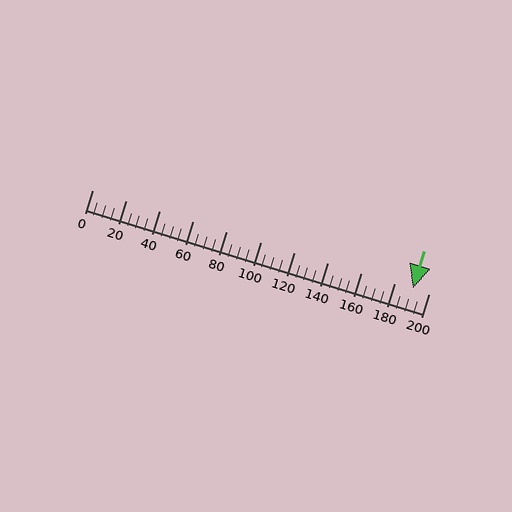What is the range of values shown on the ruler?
The ruler shows values from 0 to 200.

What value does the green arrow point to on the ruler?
The green arrow points to approximately 191.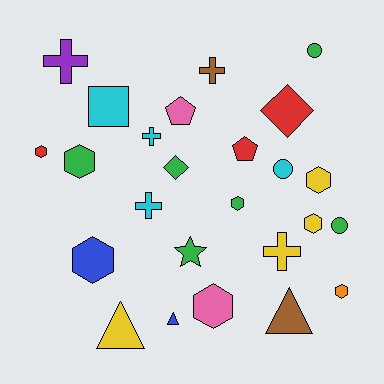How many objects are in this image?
There are 25 objects.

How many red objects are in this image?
There are 3 red objects.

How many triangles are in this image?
There are 3 triangles.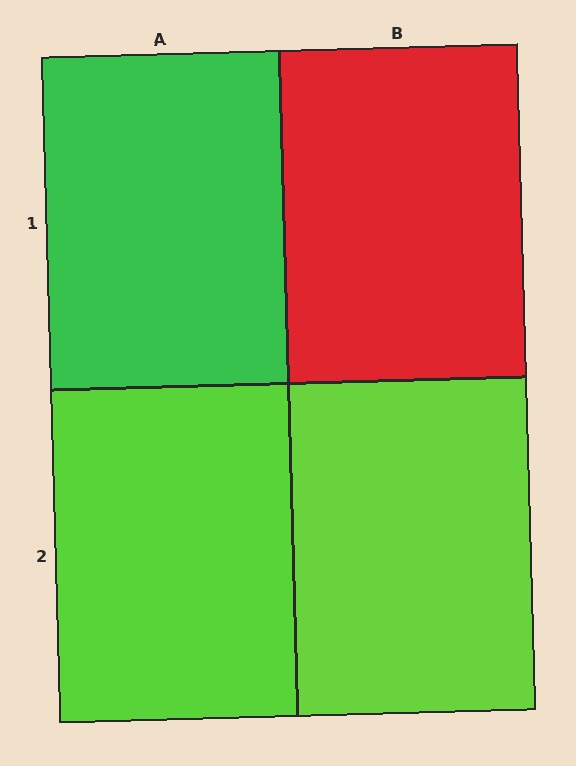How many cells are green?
1 cell is green.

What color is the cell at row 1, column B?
Red.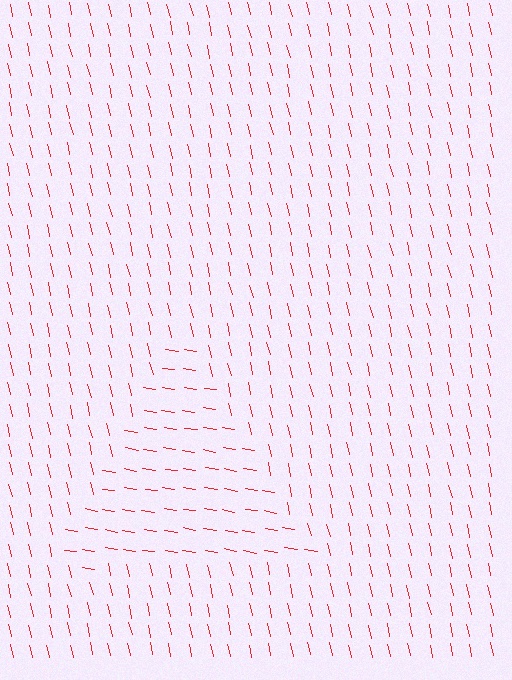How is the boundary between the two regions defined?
The boundary is defined purely by a change in line orientation (approximately 68 degrees difference). All lines are the same color and thickness.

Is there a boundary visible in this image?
Yes, there is a texture boundary formed by a change in line orientation.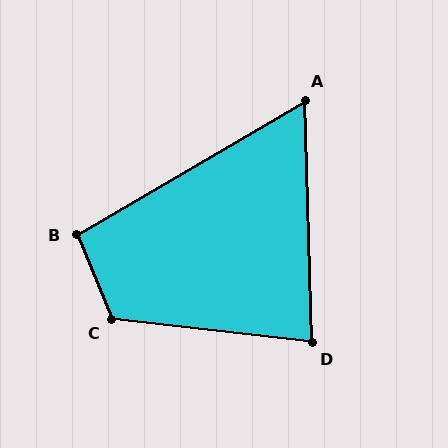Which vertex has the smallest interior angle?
A, at approximately 61 degrees.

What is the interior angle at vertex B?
Approximately 98 degrees (obtuse).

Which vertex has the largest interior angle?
C, at approximately 119 degrees.